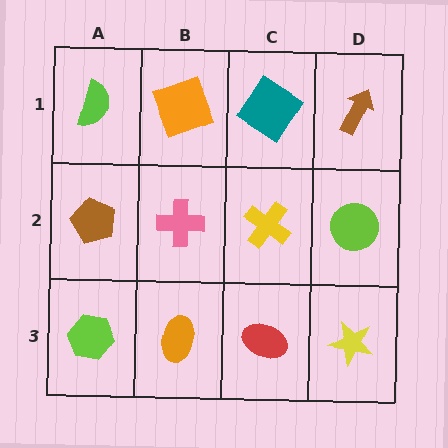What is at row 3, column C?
A red ellipse.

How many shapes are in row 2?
4 shapes.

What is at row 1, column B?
An orange square.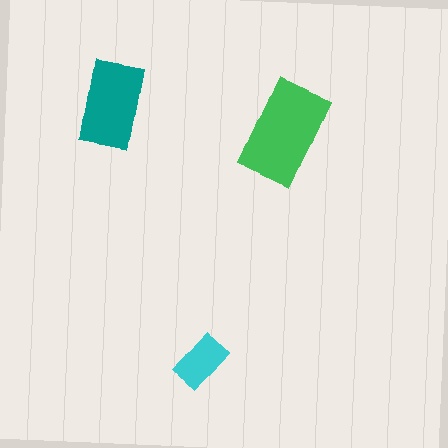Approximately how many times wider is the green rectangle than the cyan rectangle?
About 2 times wider.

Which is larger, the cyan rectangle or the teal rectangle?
The teal one.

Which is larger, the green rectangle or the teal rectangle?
The green one.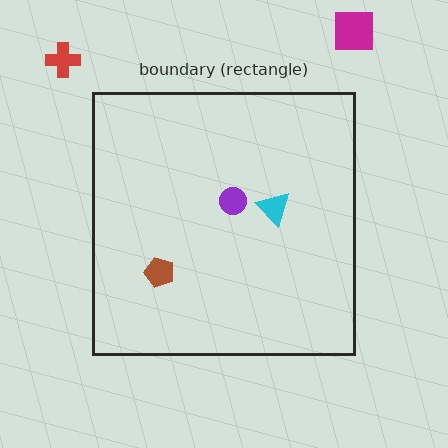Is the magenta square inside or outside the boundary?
Outside.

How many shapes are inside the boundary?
3 inside, 2 outside.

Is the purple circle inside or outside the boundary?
Inside.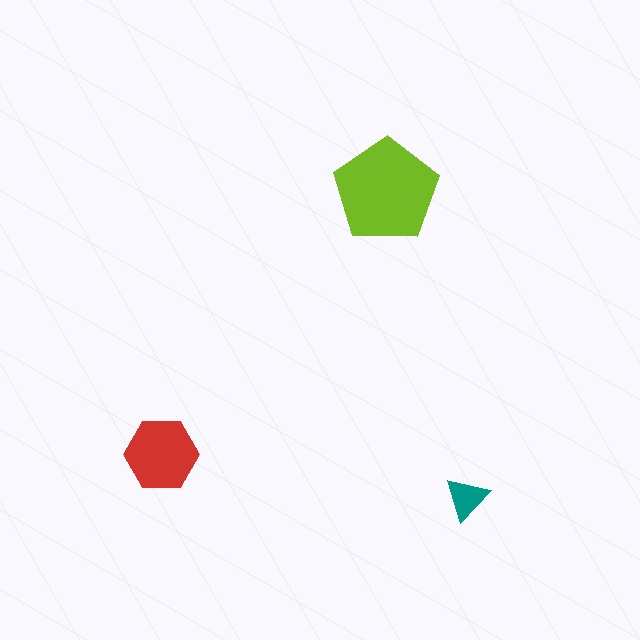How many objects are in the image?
There are 3 objects in the image.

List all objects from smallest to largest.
The teal triangle, the red hexagon, the lime pentagon.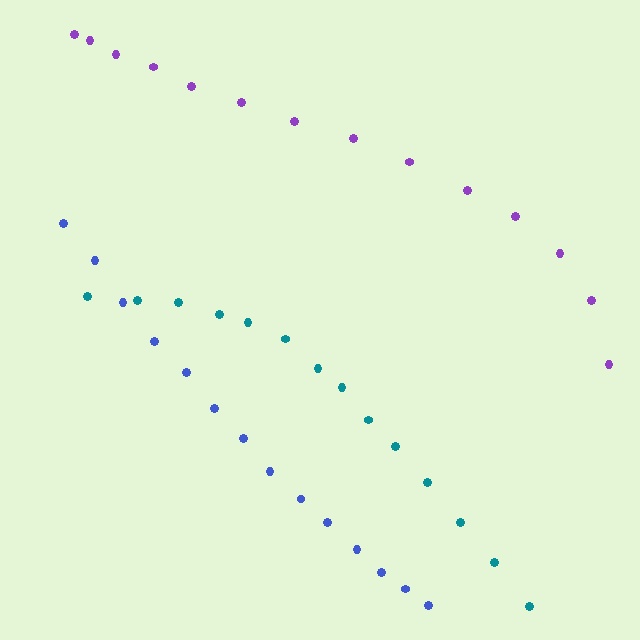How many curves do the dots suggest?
There are 3 distinct paths.